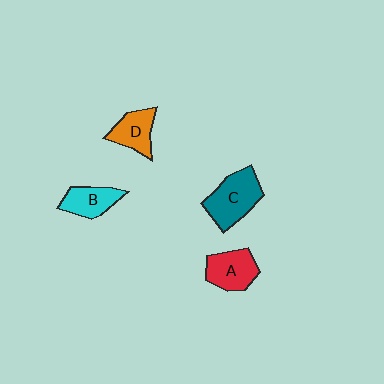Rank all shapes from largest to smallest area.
From largest to smallest: C (teal), A (red), D (orange), B (cyan).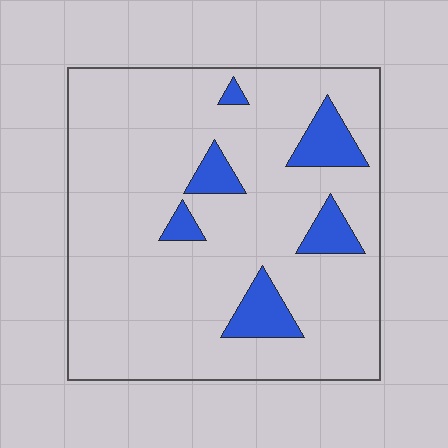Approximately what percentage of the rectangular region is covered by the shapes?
Approximately 10%.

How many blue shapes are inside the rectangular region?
6.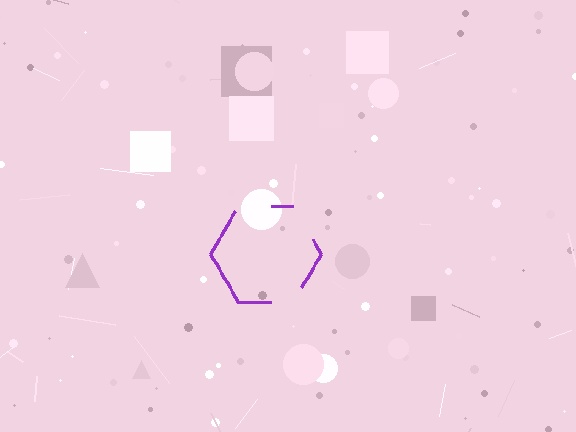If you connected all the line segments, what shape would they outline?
They would outline a hexagon.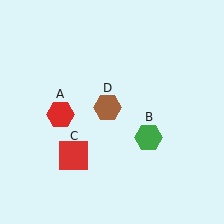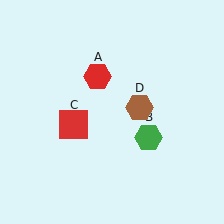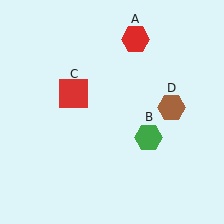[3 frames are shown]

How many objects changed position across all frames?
3 objects changed position: red hexagon (object A), red square (object C), brown hexagon (object D).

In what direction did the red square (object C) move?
The red square (object C) moved up.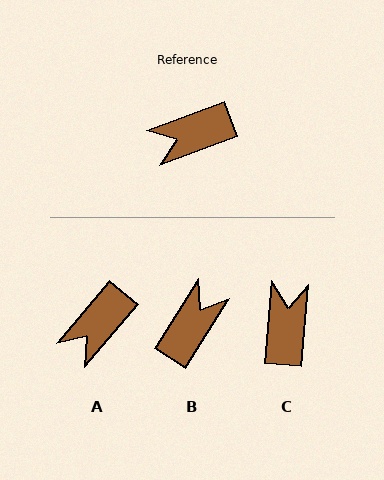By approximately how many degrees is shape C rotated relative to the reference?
Approximately 116 degrees clockwise.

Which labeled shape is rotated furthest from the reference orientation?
B, about 143 degrees away.